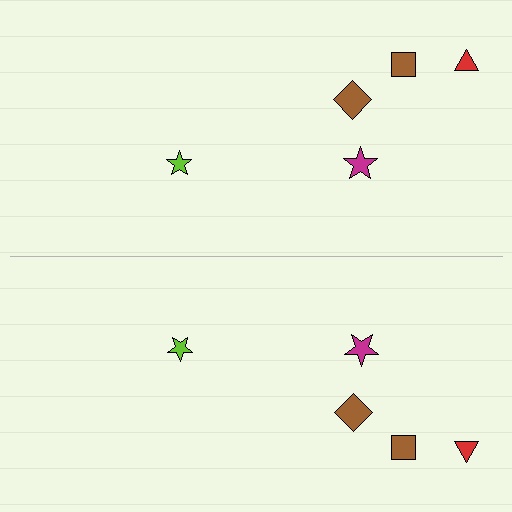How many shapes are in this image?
There are 10 shapes in this image.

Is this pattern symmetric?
Yes, this pattern has bilateral (reflection) symmetry.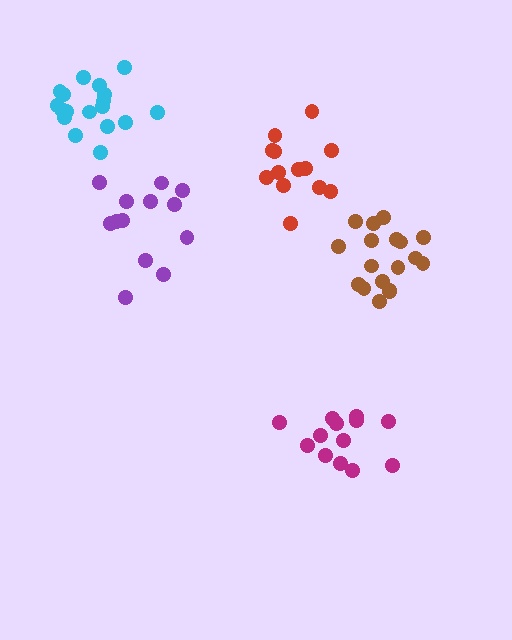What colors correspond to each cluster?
The clusters are colored: brown, magenta, red, cyan, purple.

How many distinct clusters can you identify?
There are 5 distinct clusters.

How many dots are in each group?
Group 1: 18 dots, Group 2: 13 dots, Group 3: 13 dots, Group 4: 18 dots, Group 5: 13 dots (75 total).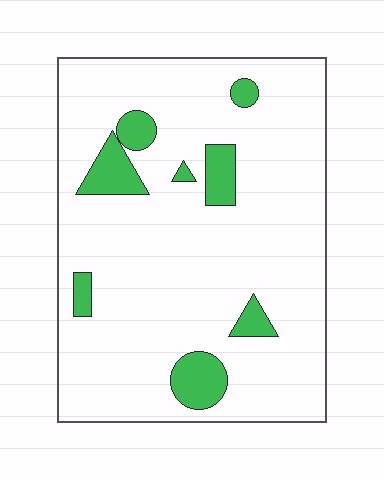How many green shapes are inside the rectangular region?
8.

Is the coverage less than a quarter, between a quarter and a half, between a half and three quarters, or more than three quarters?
Less than a quarter.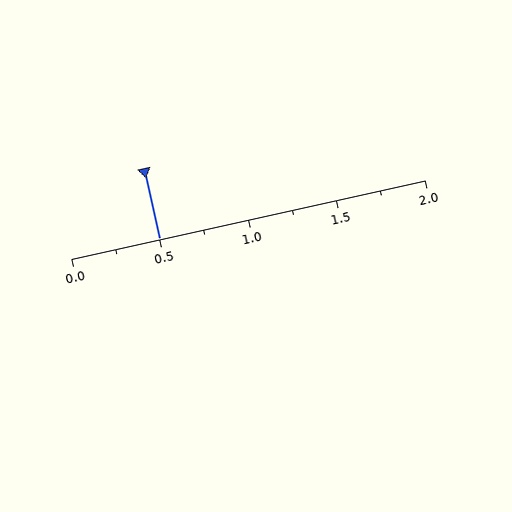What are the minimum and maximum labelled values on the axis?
The axis runs from 0.0 to 2.0.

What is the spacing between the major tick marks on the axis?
The major ticks are spaced 0.5 apart.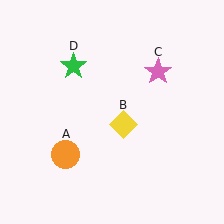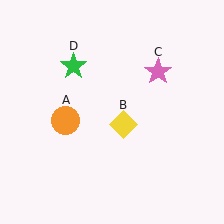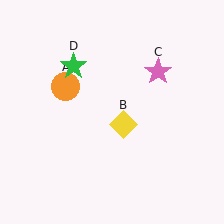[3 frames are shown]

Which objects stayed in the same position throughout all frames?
Yellow diamond (object B) and pink star (object C) and green star (object D) remained stationary.